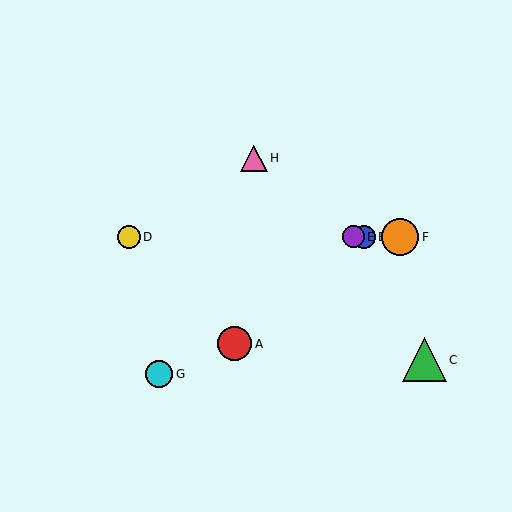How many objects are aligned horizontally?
4 objects (B, D, E, F) are aligned horizontally.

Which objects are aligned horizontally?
Objects B, D, E, F are aligned horizontally.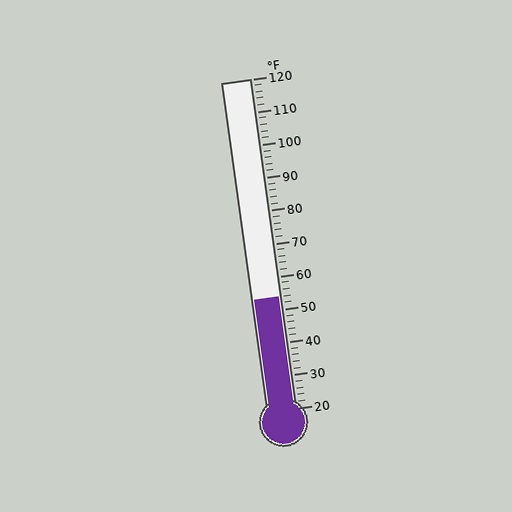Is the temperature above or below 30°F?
The temperature is above 30°F.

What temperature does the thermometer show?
The thermometer shows approximately 54°F.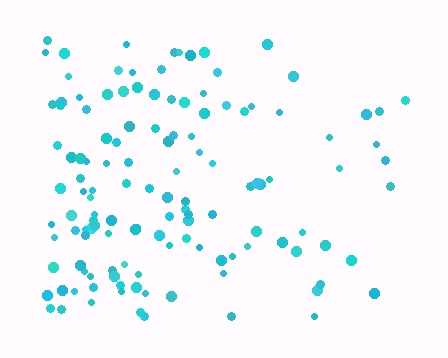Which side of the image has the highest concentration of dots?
The left.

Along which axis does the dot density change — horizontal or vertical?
Horizontal.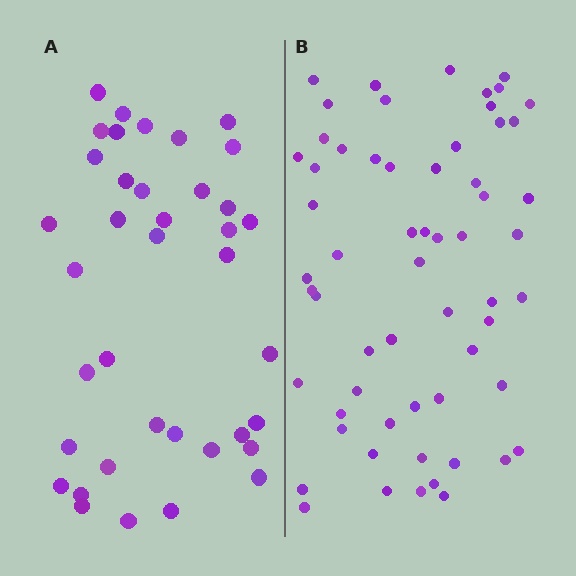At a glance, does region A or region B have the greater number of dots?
Region B (the right region) has more dots.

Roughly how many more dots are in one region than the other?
Region B has approximately 20 more dots than region A.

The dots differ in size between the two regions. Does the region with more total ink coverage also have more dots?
No. Region A has more total ink coverage because its dots are larger, but region B actually contains more individual dots. Total area can be misleading — the number of items is what matters here.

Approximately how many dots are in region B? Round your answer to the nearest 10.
About 60 dots.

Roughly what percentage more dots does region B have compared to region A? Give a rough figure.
About 60% more.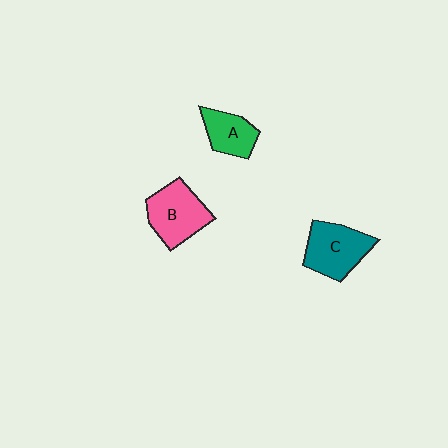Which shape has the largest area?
Shape B (pink).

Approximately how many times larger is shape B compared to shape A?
Approximately 1.5 times.